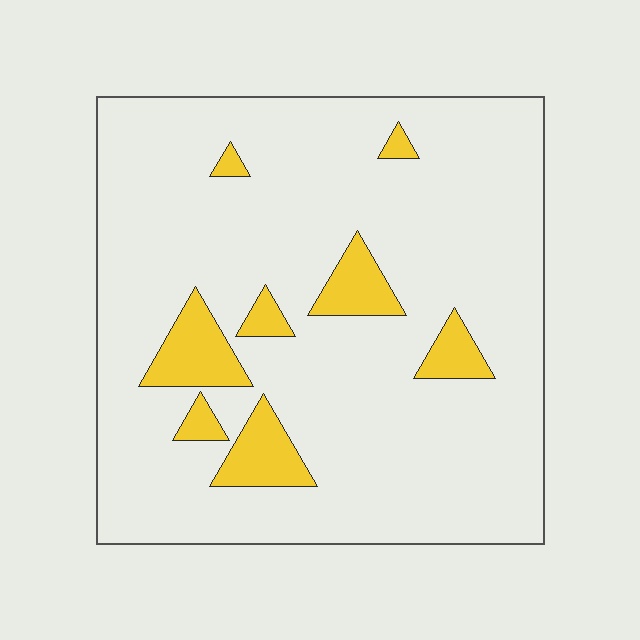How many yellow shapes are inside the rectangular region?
8.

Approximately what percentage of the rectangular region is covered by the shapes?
Approximately 10%.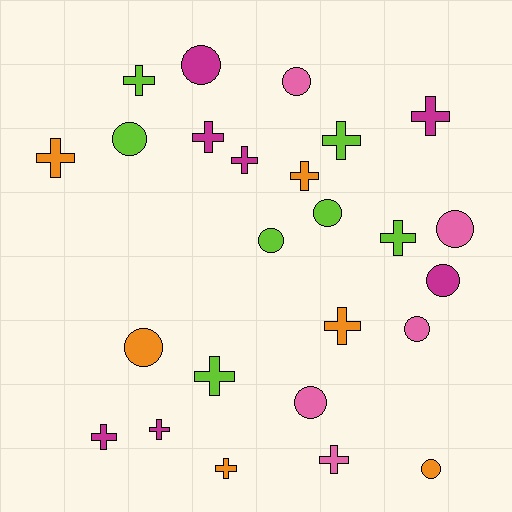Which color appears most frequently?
Lime, with 7 objects.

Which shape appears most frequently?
Cross, with 14 objects.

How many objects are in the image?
There are 25 objects.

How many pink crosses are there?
There is 1 pink cross.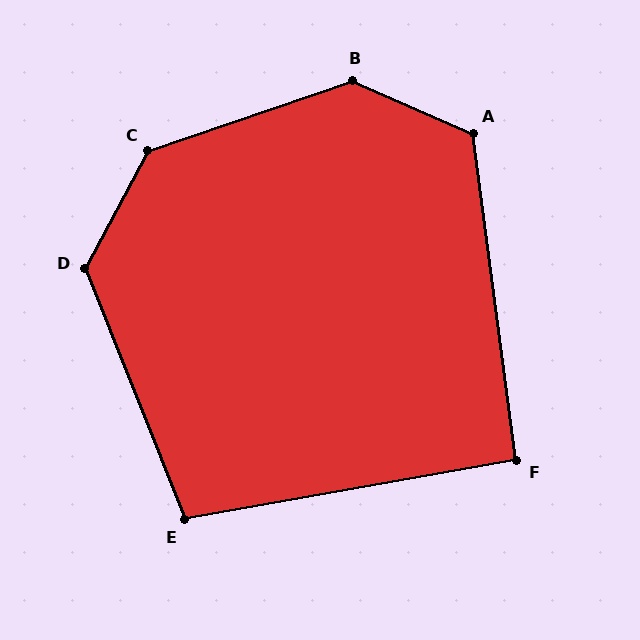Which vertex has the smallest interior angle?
F, at approximately 93 degrees.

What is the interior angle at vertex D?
Approximately 130 degrees (obtuse).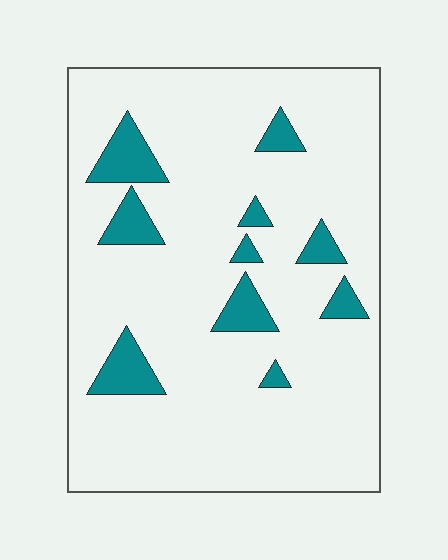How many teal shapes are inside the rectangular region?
10.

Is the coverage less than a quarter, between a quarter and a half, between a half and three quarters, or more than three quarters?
Less than a quarter.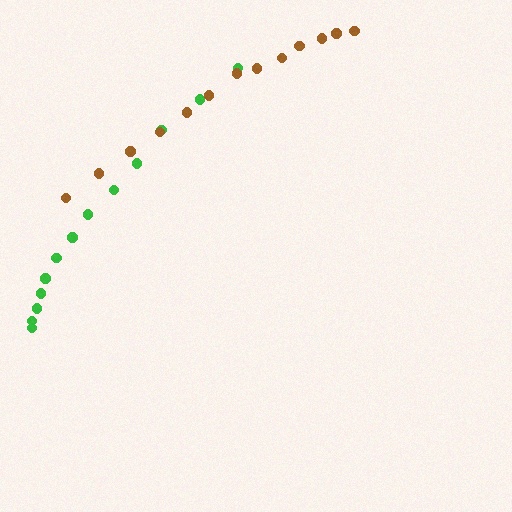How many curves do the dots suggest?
There are 2 distinct paths.